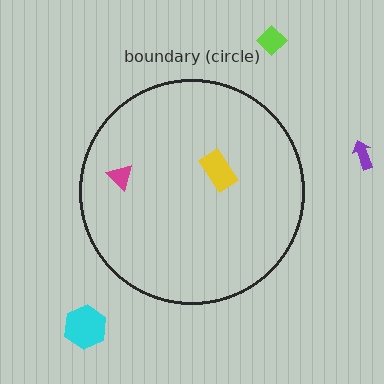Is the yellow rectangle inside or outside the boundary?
Inside.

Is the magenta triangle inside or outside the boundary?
Inside.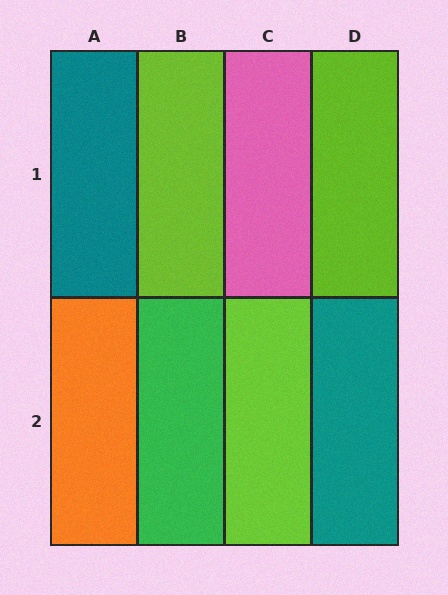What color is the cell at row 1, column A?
Teal.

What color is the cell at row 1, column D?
Lime.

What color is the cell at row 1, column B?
Lime.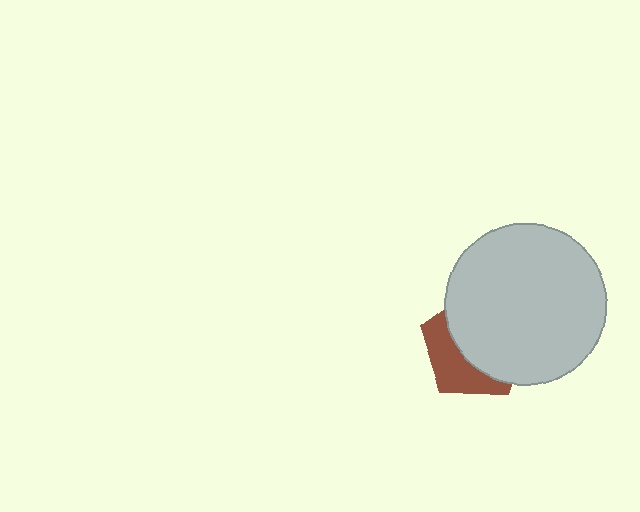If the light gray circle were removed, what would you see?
You would see the complete brown pentagon.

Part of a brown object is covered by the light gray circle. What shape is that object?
It is a pentagon.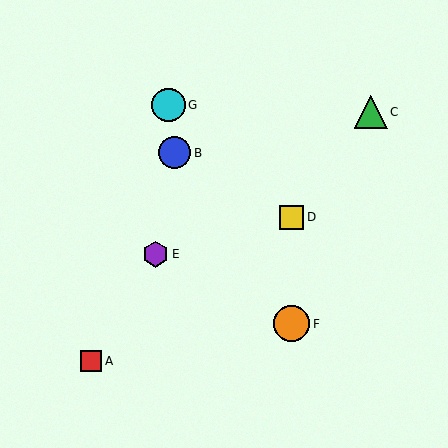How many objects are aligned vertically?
2 objects (D, F) are aligned vertically.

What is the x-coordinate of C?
Object C is at x≈371.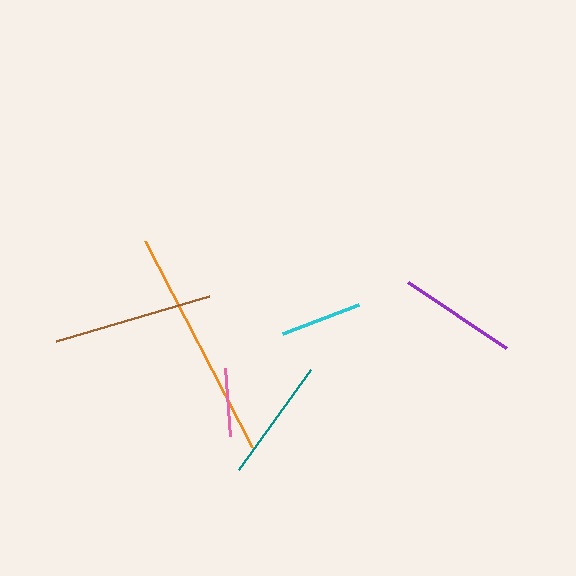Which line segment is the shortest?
The pink line is the shortest at approximately 69 pixels.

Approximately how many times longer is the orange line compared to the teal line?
The orange line is approximately 1.9 times the length of the teal line.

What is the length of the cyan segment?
The cyan segment is approximately 81 pixels long.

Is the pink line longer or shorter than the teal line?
The teal line is longer than the pink line.